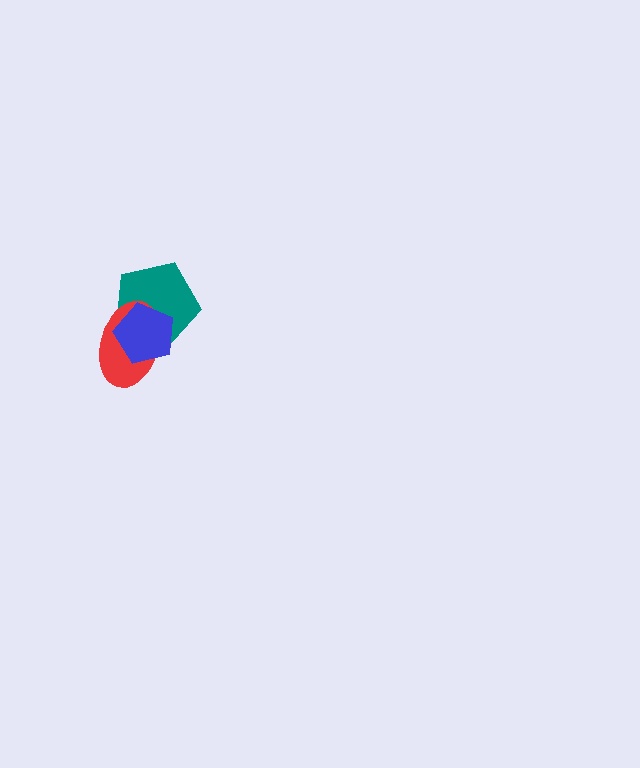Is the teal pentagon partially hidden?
Yes, it is partially covered by another shape.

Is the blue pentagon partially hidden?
No, no other shape covers it.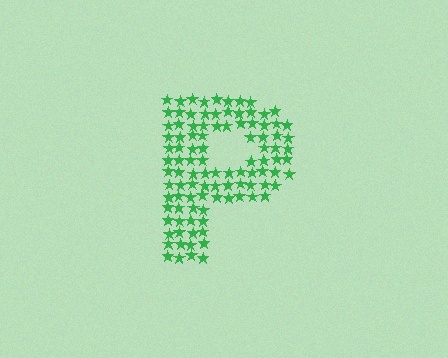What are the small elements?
The small elements are stars.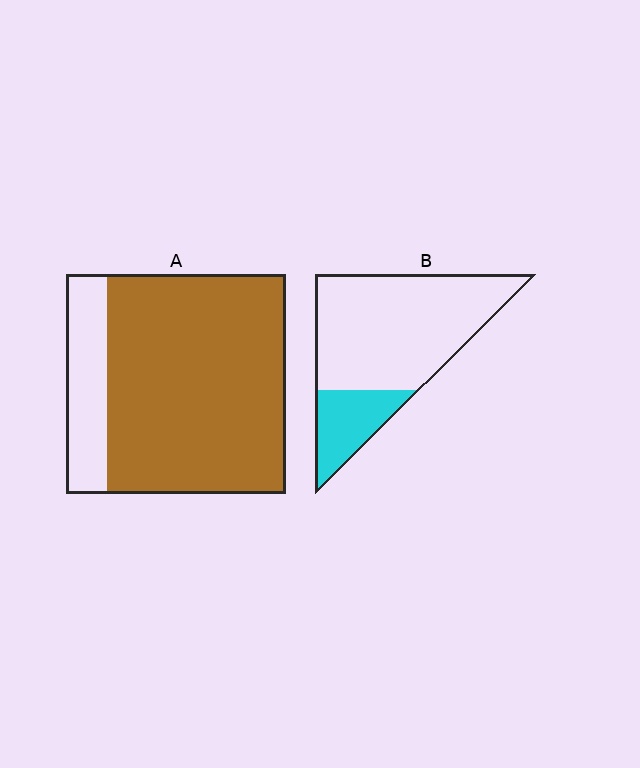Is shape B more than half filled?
No.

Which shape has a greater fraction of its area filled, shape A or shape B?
Shape A.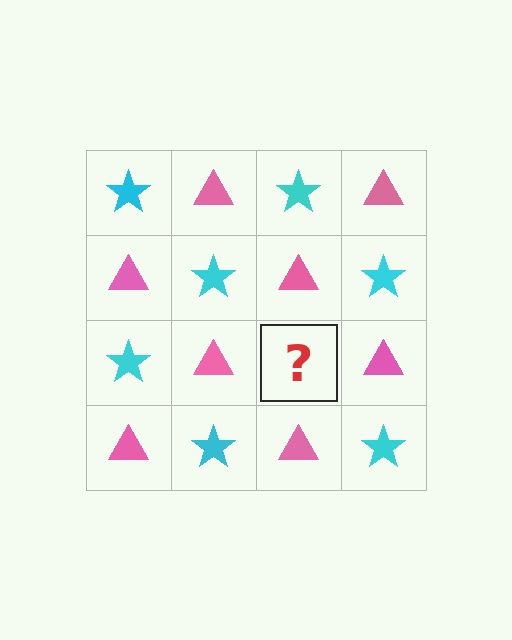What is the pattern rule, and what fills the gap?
The rule is that it alternates cyan star and pink triangle in a checkerboard pattern. The gap should be filled with a cyan star.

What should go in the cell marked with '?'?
The missing cell should contain a cyan star.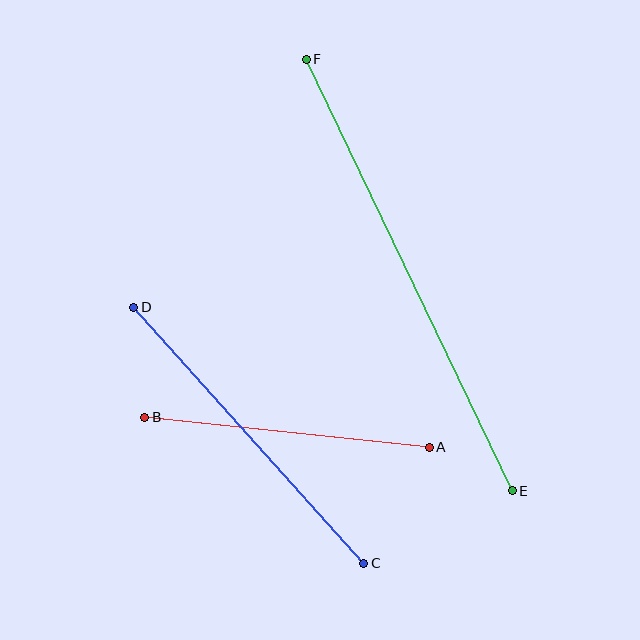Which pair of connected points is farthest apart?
Points E and F are farthest apart.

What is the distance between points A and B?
The distance is approximately 286 pixels.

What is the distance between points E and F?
The distance is approximately 478 pixels.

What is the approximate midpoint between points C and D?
The midpoint is at approximately (249, 435) pixels.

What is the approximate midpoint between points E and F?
The midpoint is at approximately (409, 275) pixels.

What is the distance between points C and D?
The distance is approximately 344 pixels.